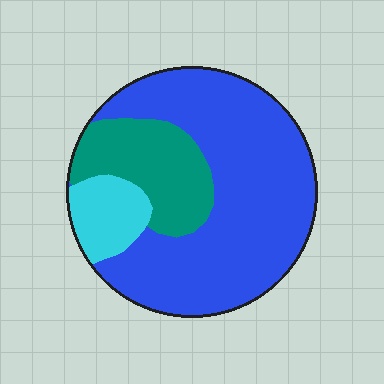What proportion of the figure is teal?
Teal takes up about one fifth (1/5) of the figure.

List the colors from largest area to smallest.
From largest to smallest: blue, teal, cyan.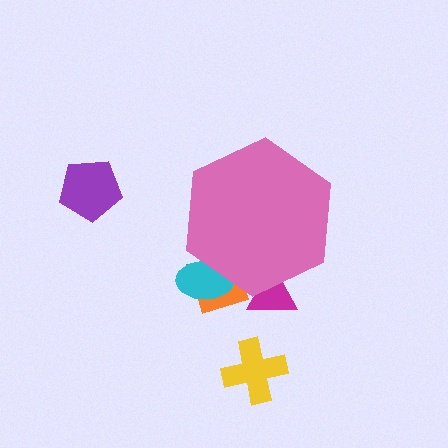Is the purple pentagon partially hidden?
No, the purple pentagon is fully visible.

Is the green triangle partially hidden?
Yes, the green triangle is partially hidden behind the pink hexagon.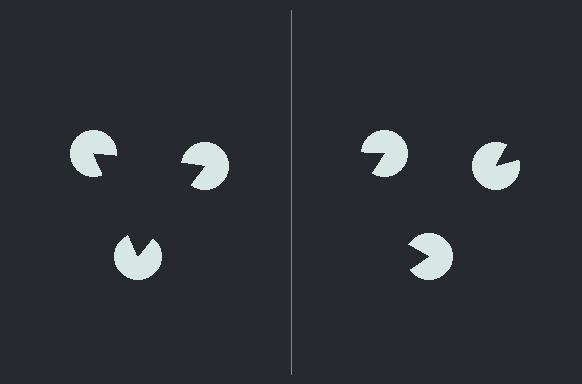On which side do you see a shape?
An illusory triangle appears on the left side. On the right side the wedge cuts are rotated, so no coherent shape forms.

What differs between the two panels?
The pac-man discs are positioned identically on both sides; only the wedge orientations differ. On the left they align to a triangle; on the right they are misaligned.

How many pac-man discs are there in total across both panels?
6 — 3 on each side.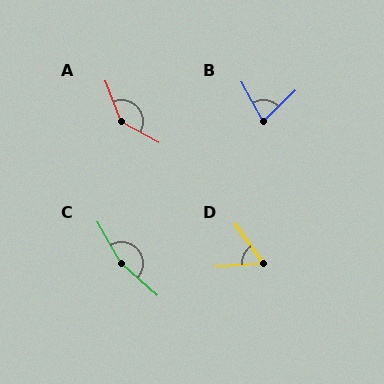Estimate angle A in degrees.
Approximately 140 degrees.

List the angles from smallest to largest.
D (58°), B (73°), A (140°), C (162°).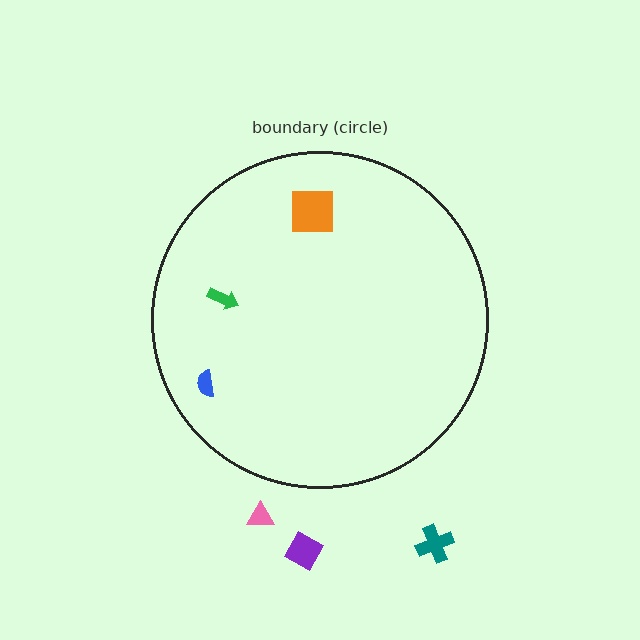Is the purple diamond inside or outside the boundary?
Outside.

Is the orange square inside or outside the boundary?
Inside.